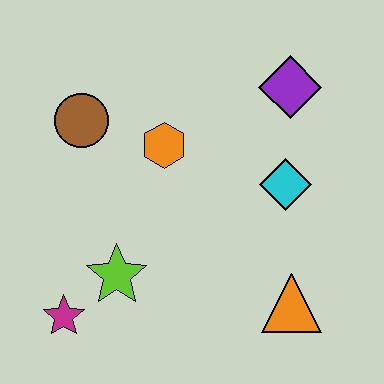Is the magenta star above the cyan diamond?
No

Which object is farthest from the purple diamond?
The magenta star is farthest from the purple diamond.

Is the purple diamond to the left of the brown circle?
No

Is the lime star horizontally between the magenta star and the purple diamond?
Yes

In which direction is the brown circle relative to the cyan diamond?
The brown circle is to the left of the cyan diamond.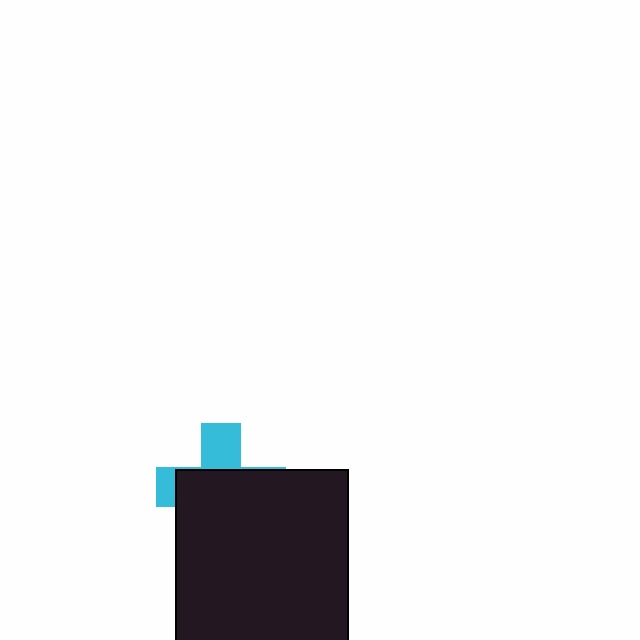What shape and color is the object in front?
The object in front is a black square.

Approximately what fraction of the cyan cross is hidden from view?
Roughly 68% of the cyan cross is hidden behind the black square.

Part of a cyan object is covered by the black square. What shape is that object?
It is a cross.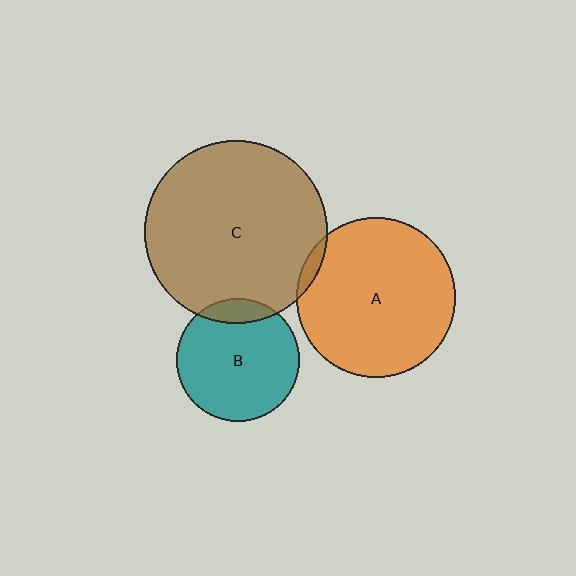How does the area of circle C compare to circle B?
Approximately 2.2 times.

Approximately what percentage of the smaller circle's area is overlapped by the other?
Approximately 10%.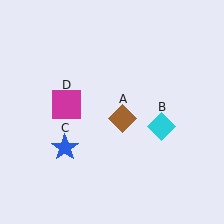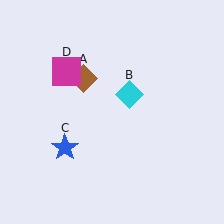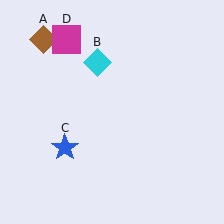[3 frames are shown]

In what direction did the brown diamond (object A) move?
The brown diamond (object A) moved up and to the left.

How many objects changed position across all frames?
3 objects changed position: brown diamond (object A), cyan diamond (object B), magenta square (object D).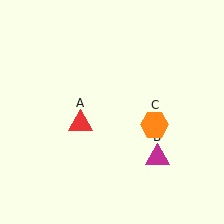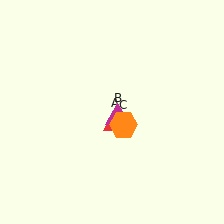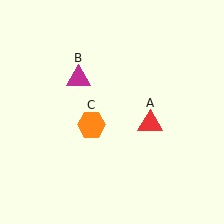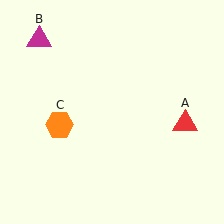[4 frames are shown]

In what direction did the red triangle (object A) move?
The red triangle (object A) moved right.